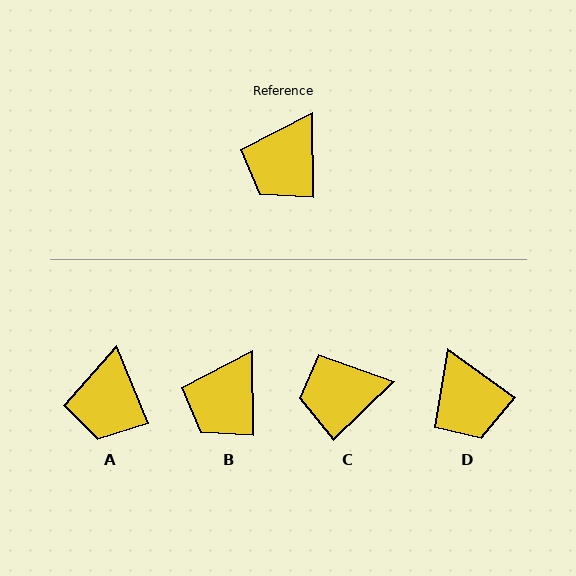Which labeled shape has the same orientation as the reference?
B.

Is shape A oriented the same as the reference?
No, it is off by about 21 degrees.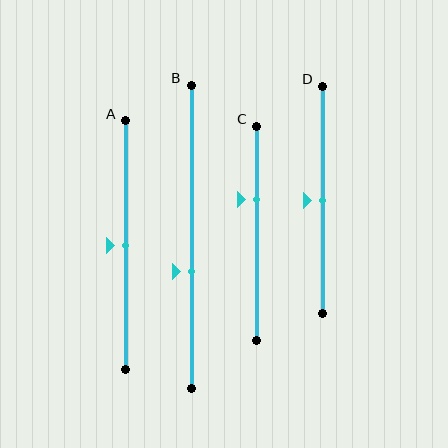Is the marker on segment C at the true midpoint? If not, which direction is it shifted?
No, the marker on segment C is shifted upward by about 16% of the segment length.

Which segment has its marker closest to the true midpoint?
Segment A has its marker closest to the true midpoint.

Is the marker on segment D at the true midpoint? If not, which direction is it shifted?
Yes, the marker on segment D is at the true midpoint.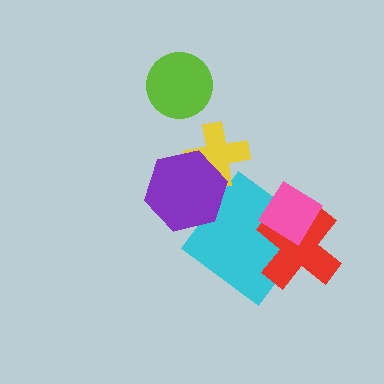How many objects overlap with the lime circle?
0 objects overlap with the lime circle.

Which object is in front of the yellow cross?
The purple hexagon is in front of the yellow cross.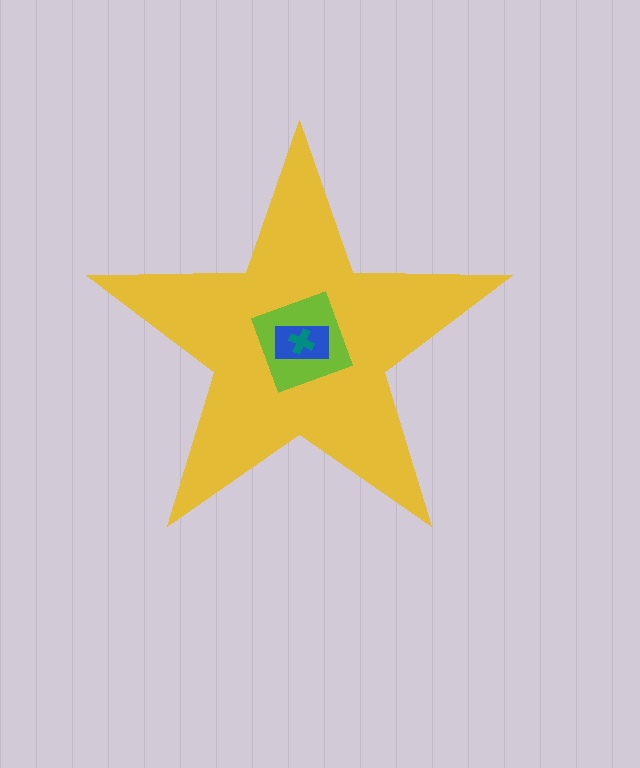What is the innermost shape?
The teal cross.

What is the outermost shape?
The yellow star.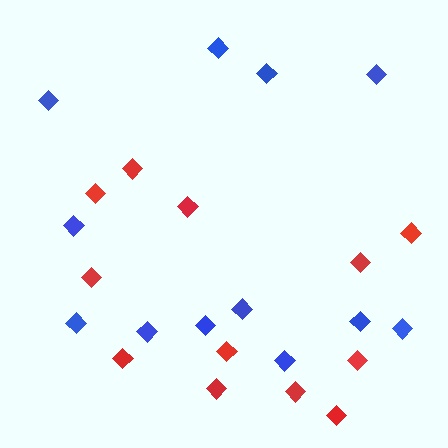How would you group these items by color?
There are 2 groups: one group of blue diamonds (12) and one group of red diamonds (12).